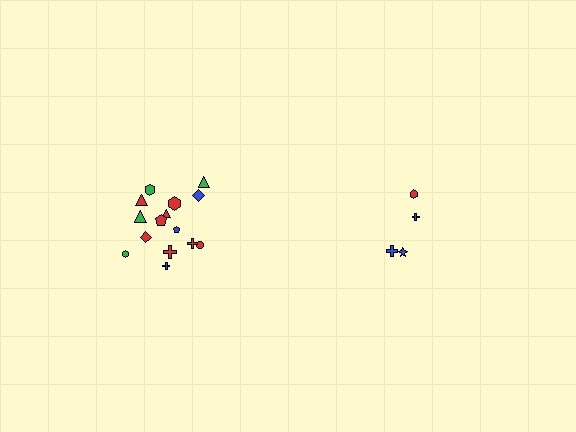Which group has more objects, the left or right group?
The left group.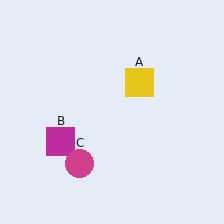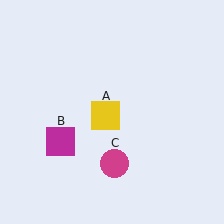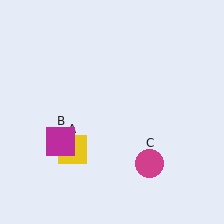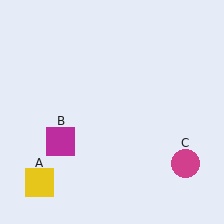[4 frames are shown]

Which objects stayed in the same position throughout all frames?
Magenta square (object B) remained stationary.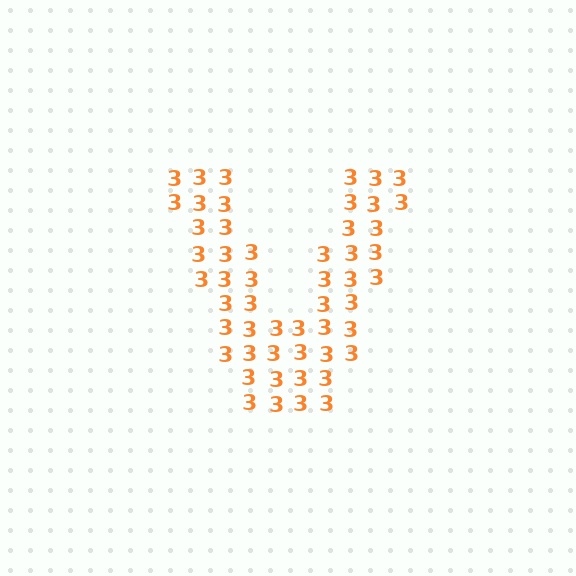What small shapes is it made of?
It is made of small digit 3's.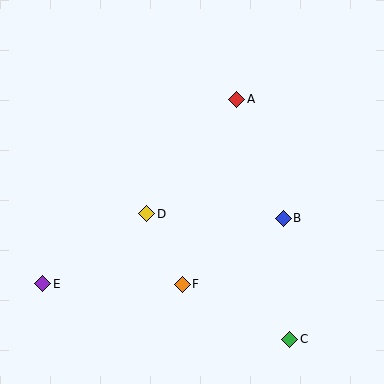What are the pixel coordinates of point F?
Point F is at (182, 284).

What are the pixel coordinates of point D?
Point D is at (147, 214).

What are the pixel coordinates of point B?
Point B is at (283, 218).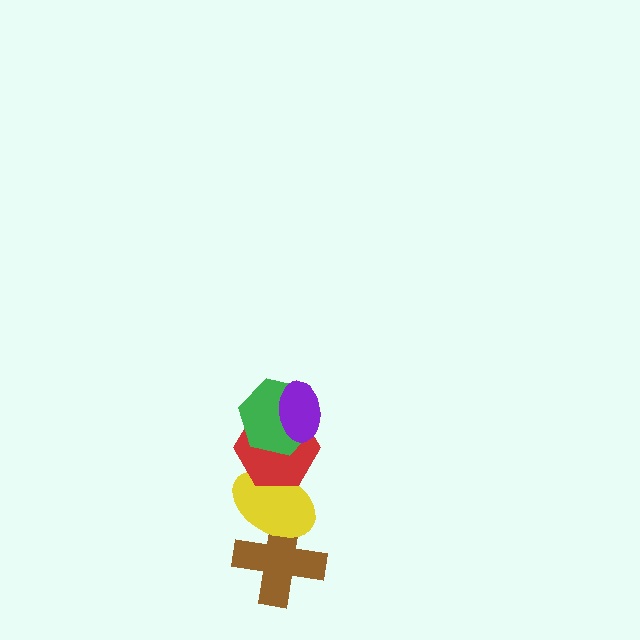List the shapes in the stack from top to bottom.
From top to bottom: the purple ellipse, the green hexagon, the red hexagon, the yellow ellipse, the brown cross.